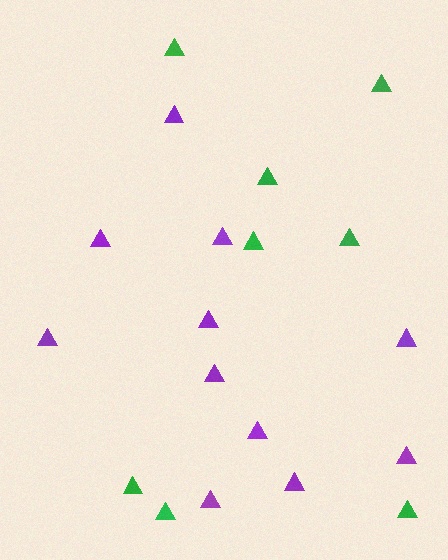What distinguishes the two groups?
There are 2 groups: one group of purple triangles (11) and one group of green triangles (8).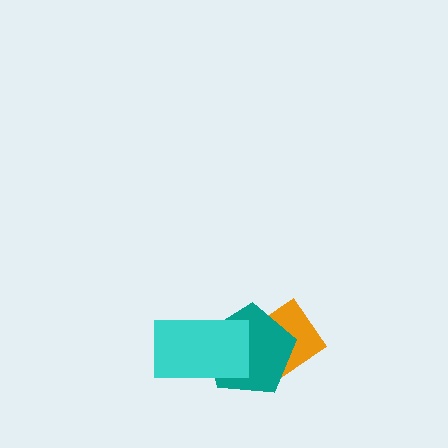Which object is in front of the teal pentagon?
The cyan rectangle is in front of the teal pentagon.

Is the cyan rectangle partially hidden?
No, no other shape covers it.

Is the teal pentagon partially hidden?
Yes, it is partially covered by another shape.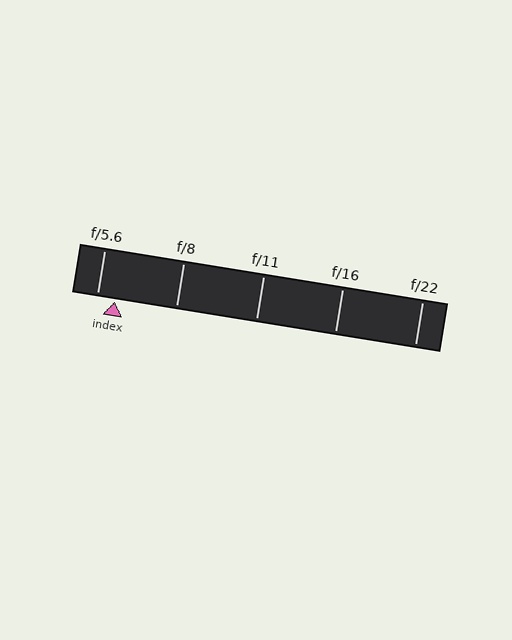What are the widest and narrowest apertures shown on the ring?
The widest aperture shown is f/5.6 and the narrowest is f/22.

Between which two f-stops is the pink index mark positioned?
The index mark is between f/5.6 and f/8.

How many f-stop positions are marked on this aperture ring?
There are 5 f-stop positions marked.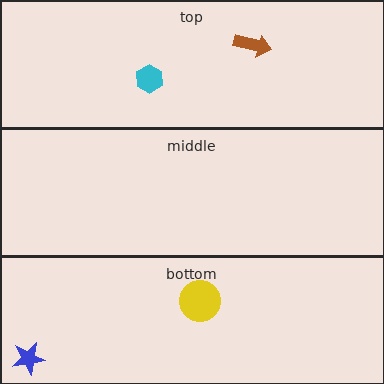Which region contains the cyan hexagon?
The top region.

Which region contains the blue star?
The bottom region.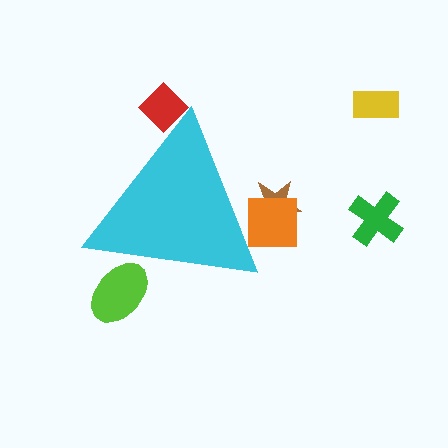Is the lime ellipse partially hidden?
Yes, the lime ellipse is partially hidden behind the cyan triangle.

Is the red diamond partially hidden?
Yes, the red diamond is partially hidden behind the cyan triangle.